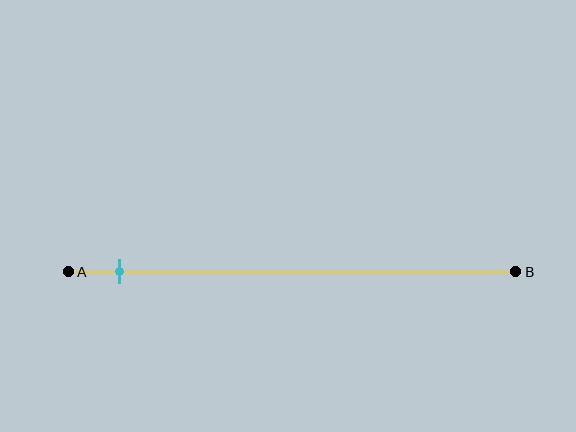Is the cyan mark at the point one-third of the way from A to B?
No, the mark is at about 10% from A, not at the 33% one-third point.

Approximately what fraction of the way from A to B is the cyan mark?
The cyan mark is approximately 10% of the way from A to B.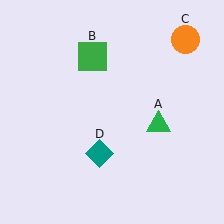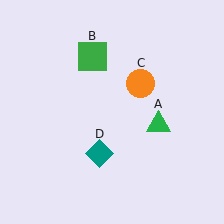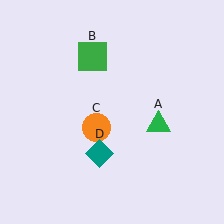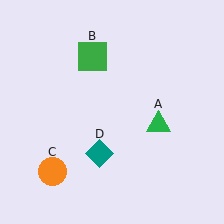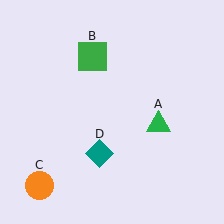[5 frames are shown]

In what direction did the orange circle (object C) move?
The orange circle (object C) moved down and to the left.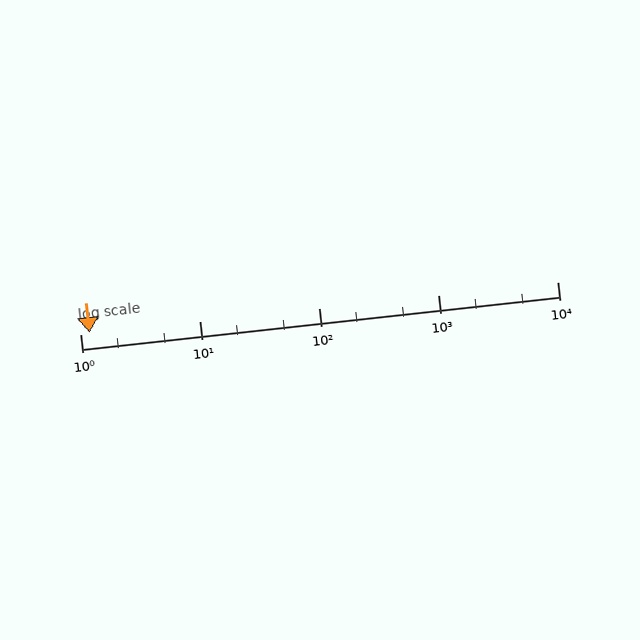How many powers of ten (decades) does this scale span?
The scale spans 4 decades, from 1 to 10000.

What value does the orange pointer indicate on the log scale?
The pointer indicates approximately 1.2.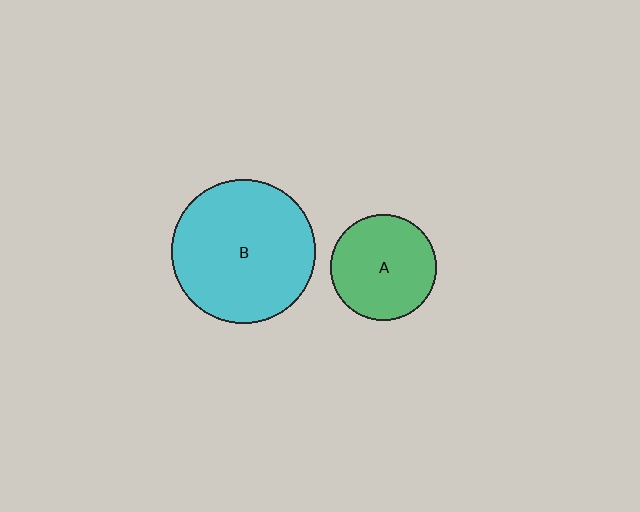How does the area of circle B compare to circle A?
Approximately 1.9 times.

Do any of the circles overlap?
No, none of the circles overlap.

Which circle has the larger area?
Circle B (cyan).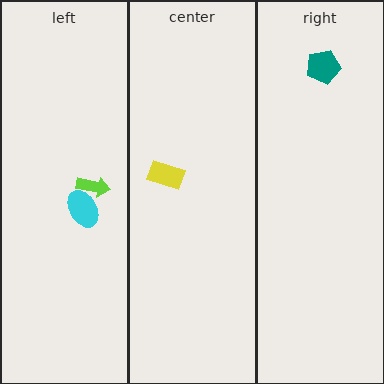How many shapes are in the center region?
1.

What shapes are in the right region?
The teal pentagon.